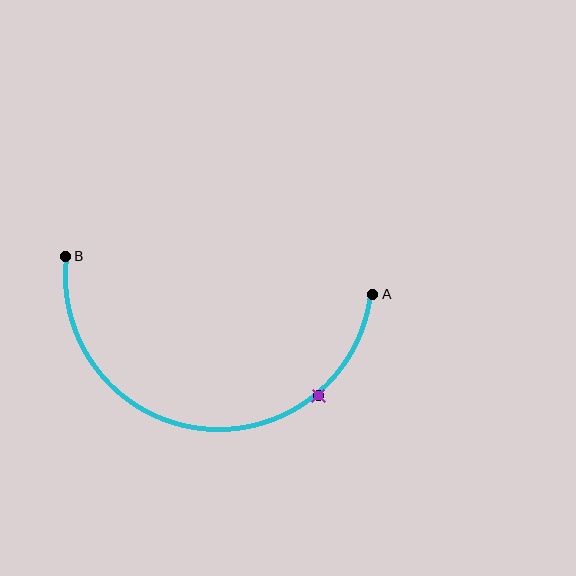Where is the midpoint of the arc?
The arc midpoint is the point on the curve farthest from the straight line joining A and B. It sits below that line.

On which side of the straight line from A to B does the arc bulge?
The arc bulges below the straight line connecting A and B.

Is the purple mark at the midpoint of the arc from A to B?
No. The purple mark lies on the arc but is closer to endpoint A. The arc midpoint would be at the point on the curve equidistant along the arc from both A and B.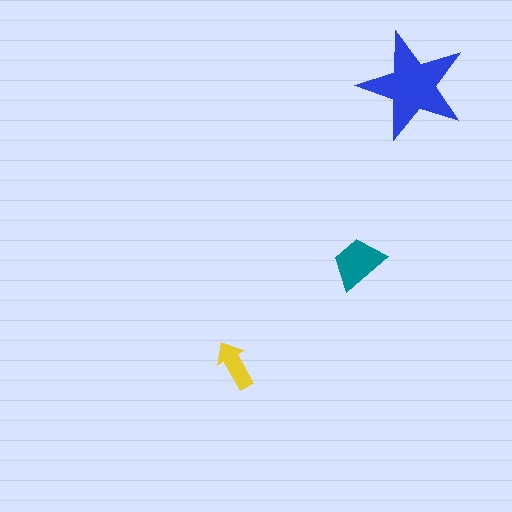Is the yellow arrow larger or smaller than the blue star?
Smaller.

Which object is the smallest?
The yellow arrow.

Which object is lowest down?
The yellow arrow is bottommost.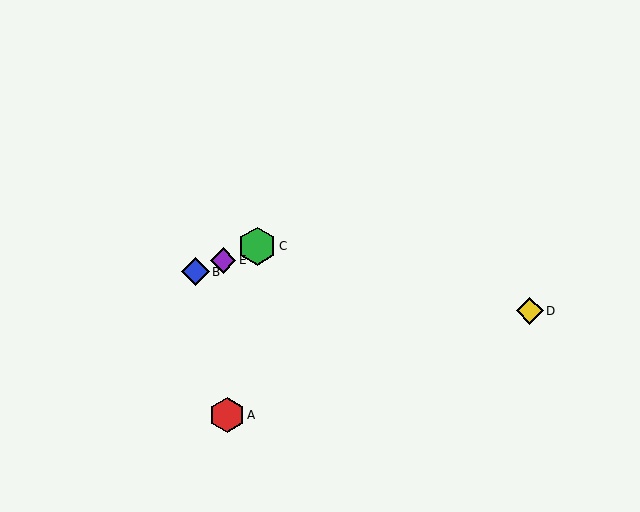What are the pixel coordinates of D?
Object D is at (530, 311).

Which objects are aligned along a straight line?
Objects B, C, E are aligned along a straight line.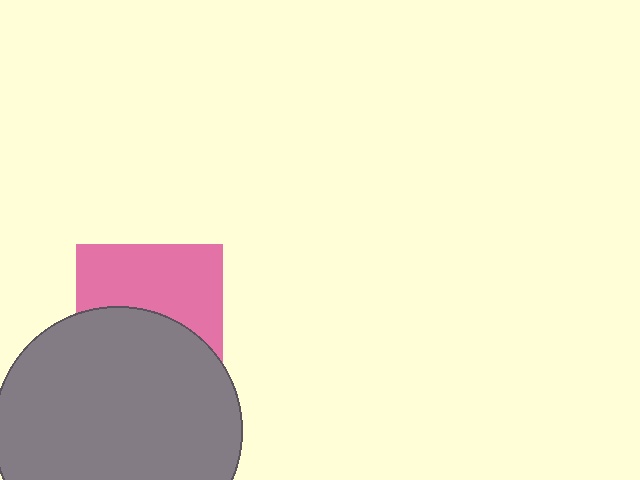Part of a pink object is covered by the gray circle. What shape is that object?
It is a square.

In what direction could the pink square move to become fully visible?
The pink square could move up. That would shift it out from behind the gray circle entirely.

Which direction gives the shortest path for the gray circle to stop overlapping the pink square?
Moving down gives the shortest separation.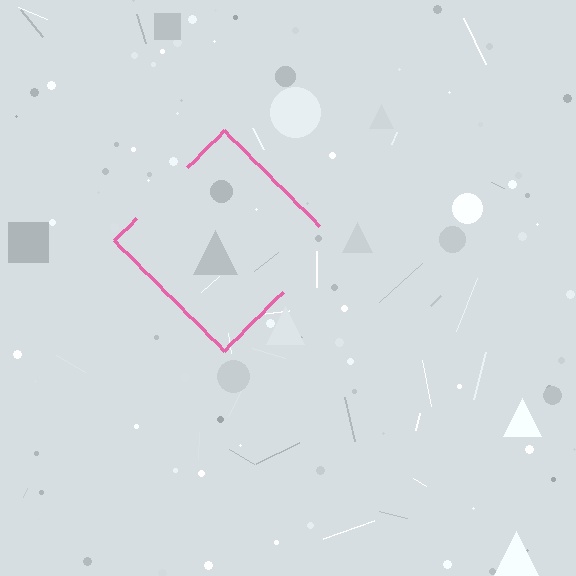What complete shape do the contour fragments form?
The contour fragments form a diamond.